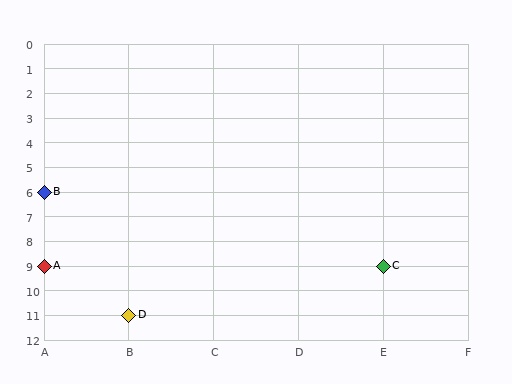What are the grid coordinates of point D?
Point D is at grid coordinates (B, 11).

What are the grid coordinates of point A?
Point A is at grid coordinates (A, 9).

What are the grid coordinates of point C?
Point C is at grid coordinates (E, 9).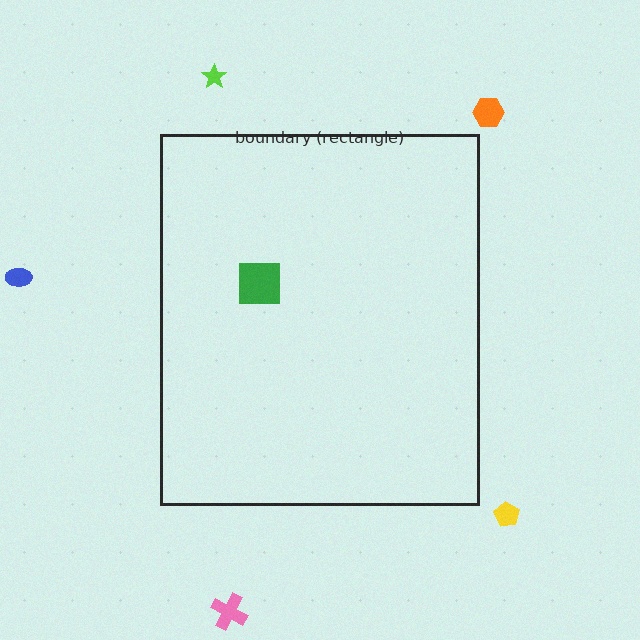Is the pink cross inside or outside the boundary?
Outside.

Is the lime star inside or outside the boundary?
Outside.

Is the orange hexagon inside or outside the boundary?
Outside.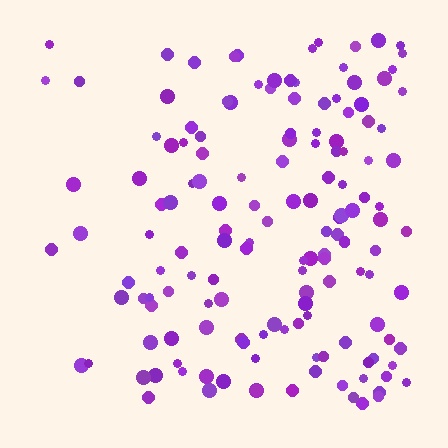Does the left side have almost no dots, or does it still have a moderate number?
Still a moderate number, just noticeably fewer than the right.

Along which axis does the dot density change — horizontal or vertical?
Horizontal.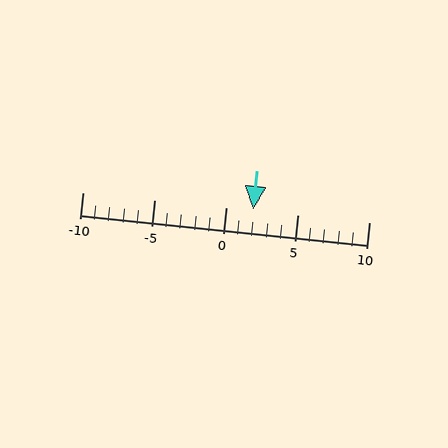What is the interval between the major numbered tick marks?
The major tick marks are spaced 5 units apart.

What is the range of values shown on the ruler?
The ruler shows values from -10 to 10.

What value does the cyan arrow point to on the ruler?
The cyan arrow points to approximately 2.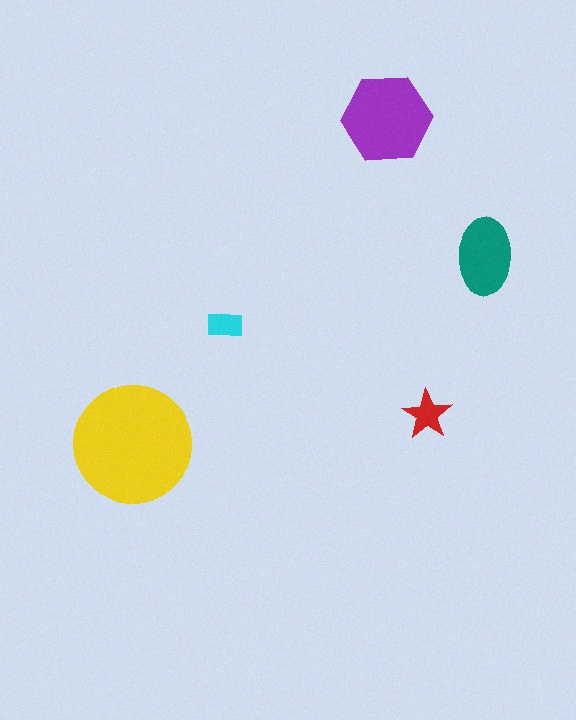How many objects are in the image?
There are 5 objects in the image.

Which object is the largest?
The yellow circle.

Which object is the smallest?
The cyan rectangle.